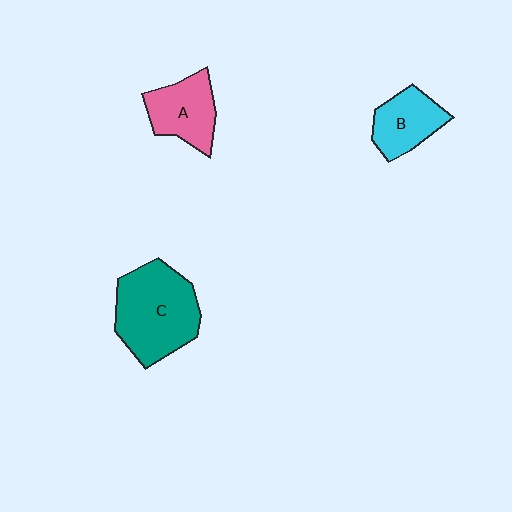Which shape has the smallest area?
Shape B (cyan).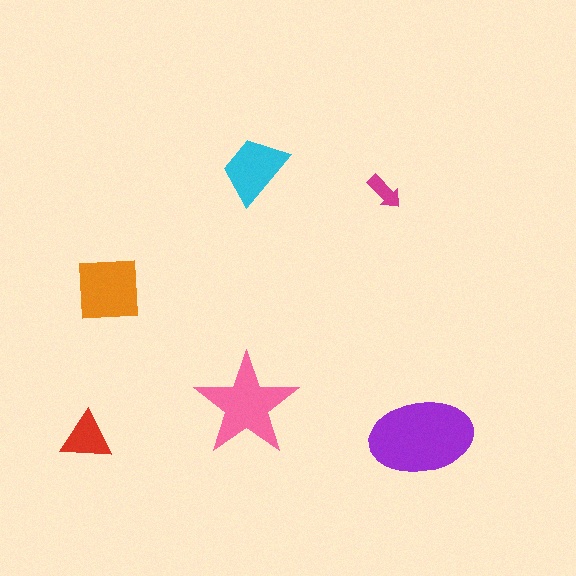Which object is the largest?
The purple ellipse.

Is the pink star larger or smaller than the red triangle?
Larger.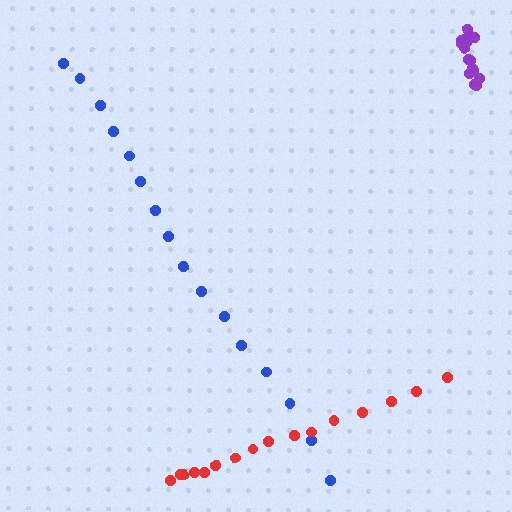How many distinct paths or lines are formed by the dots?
There are 3 distinct paths.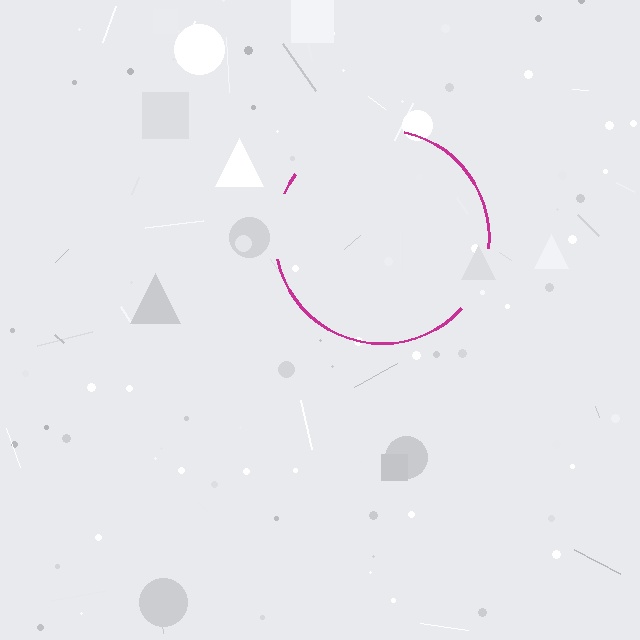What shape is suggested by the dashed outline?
The dashed outline suggests a circle.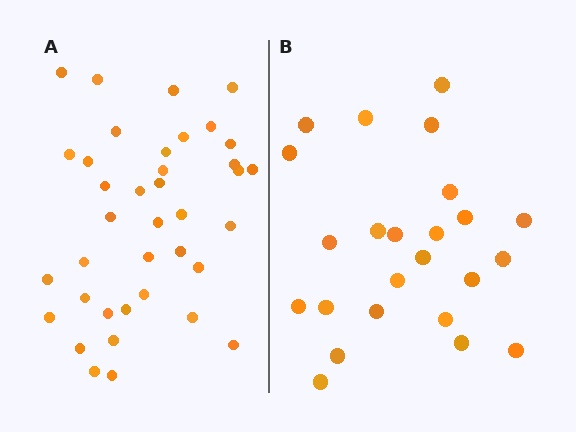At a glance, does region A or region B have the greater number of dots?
Region A (the left region) has more dots.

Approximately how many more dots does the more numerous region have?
Region A has approximately 15 more dots than region B.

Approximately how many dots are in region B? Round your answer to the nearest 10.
About 20 dots. (The exact count is 24, which rounds to 20.)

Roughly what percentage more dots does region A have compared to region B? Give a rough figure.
About 60% more.